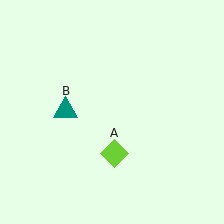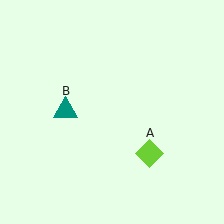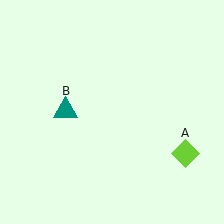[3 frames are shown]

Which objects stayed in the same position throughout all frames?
Teal triangle (object B) remained stationary.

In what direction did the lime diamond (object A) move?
The lime diamond (object A) moved right.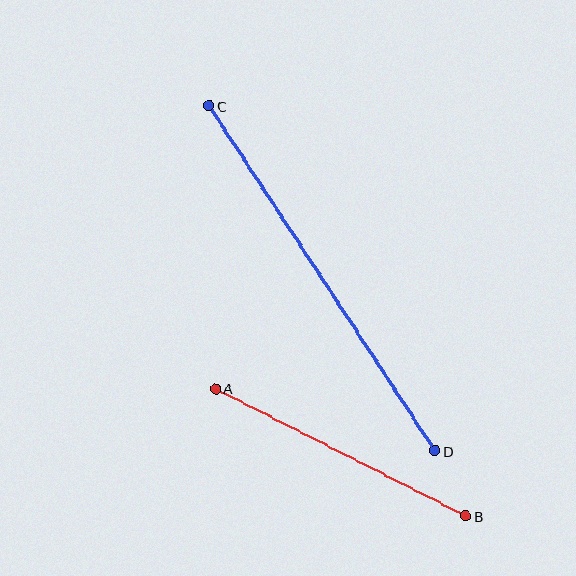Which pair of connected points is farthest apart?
Points C and D are farthest apart.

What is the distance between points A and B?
The distance is approximately 281 pixels.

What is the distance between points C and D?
The distance is approximately 413 pixels.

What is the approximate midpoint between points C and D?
The midpoint is at approximately (322, 279) pixels.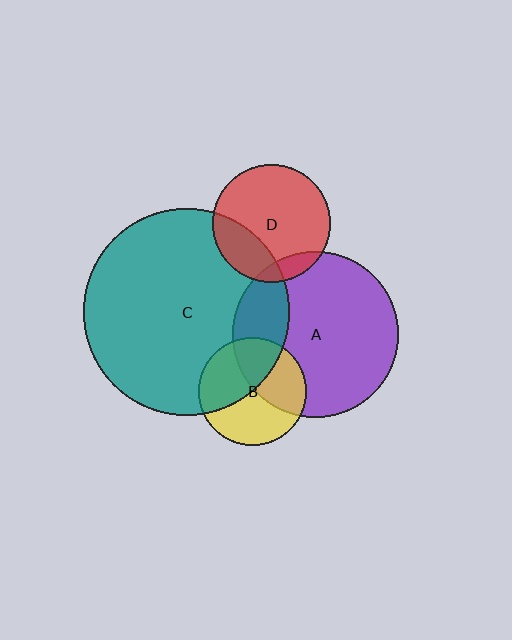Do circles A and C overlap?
Yes.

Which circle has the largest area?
Circle C (teal).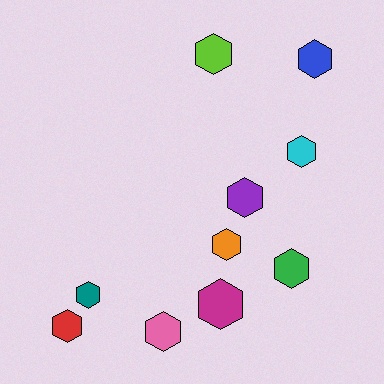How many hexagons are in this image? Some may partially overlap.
There are 10 hexagons.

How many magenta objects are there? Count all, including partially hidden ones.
There is 1 magenta object.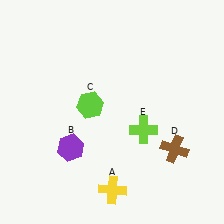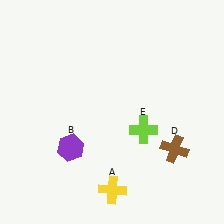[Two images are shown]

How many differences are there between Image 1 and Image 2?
There is 1 difference between the two images.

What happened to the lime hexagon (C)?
The lime hexagon (C) was removed in Image 2. It was in the top-left area of Image 1.